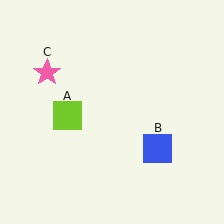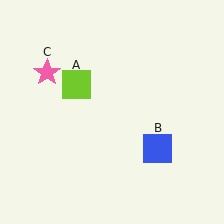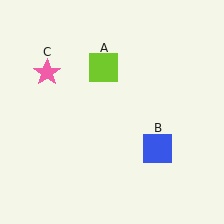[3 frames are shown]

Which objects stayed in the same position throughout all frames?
Blue square (object B) and pink star (object C) remained stationary.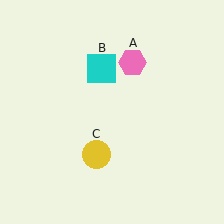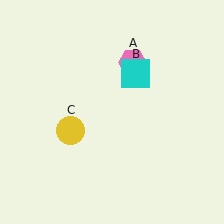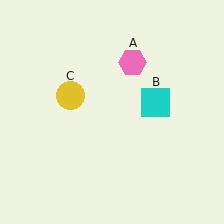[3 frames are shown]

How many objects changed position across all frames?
2 objects changed position: cyan square (object B), yellow circle (object C).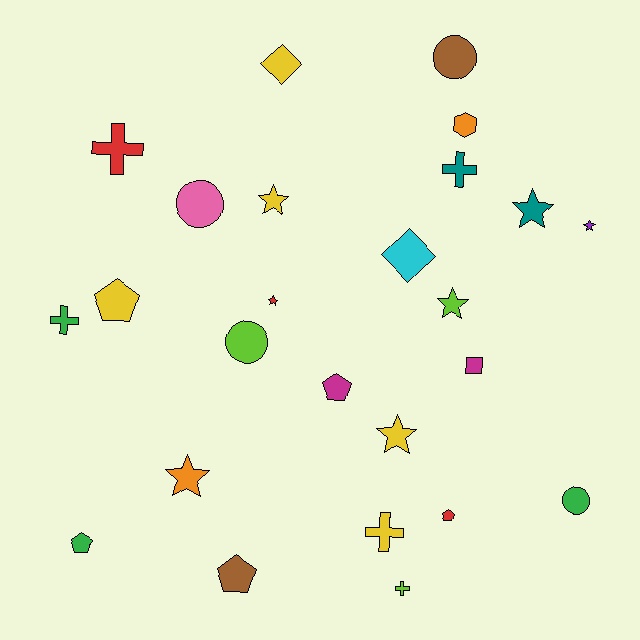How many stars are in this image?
There are 7 stars.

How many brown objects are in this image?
There are 2 brown objects.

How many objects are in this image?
There are 25 objects.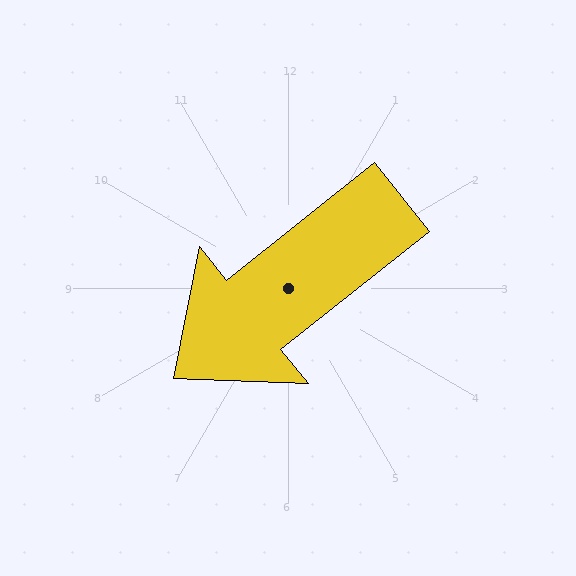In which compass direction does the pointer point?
Southwest.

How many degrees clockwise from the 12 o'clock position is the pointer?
Approximately 232 degrees.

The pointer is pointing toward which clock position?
Roughly 8 o'clock.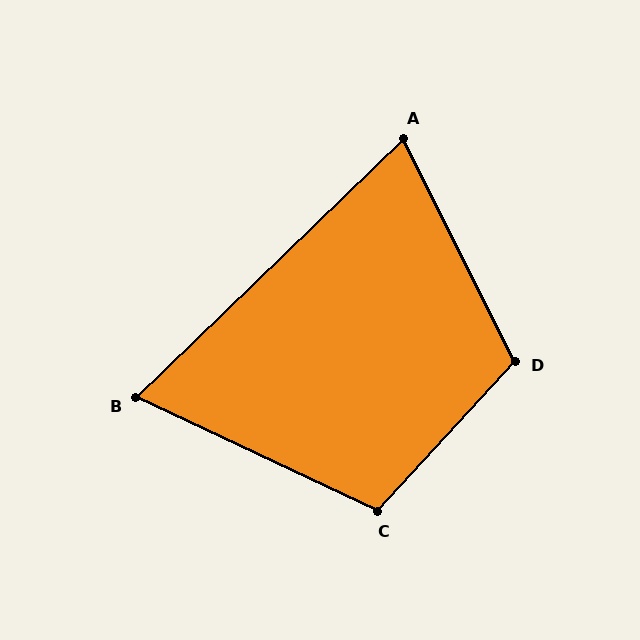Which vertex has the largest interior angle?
D, at approximately 111 degrees.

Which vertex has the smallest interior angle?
B, at approximately 69 degrees.